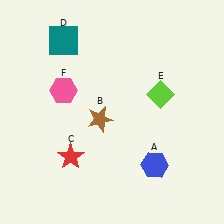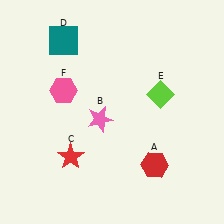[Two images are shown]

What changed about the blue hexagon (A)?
In Image 1, A is blue. In Image 2, it changed to red.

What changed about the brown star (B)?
In Image 1, B is brown. In Image 2, it changed to pink.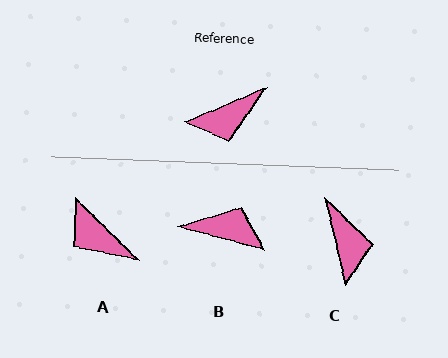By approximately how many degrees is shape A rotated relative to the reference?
Approximately 68 degrees clockwise.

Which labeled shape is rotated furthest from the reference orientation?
B, about 142 degrees away.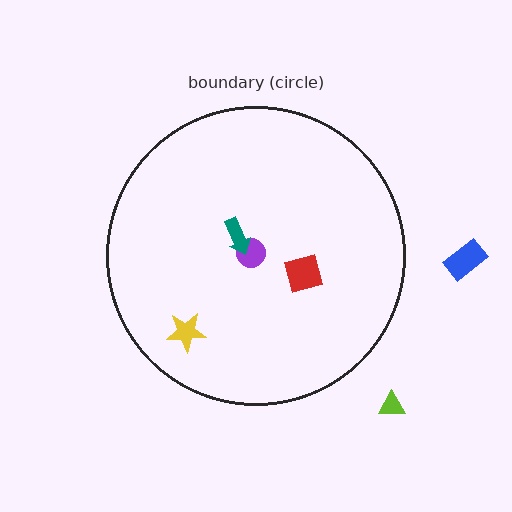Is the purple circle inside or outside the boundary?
Inside.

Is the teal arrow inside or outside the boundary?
Inside.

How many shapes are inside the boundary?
4 inside, 2 outside.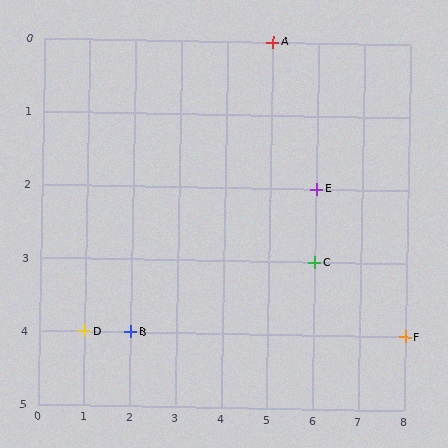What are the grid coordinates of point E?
Point E is at grid coordinates (6, 2).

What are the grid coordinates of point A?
Point A is at grid coordinates (5, 0).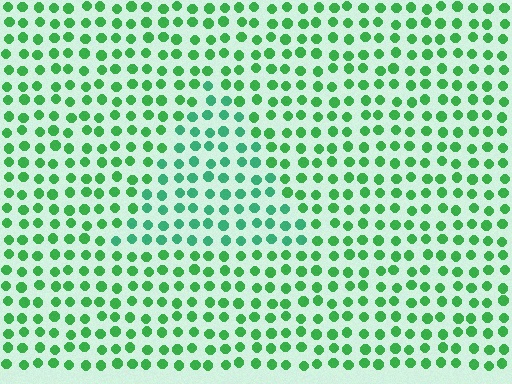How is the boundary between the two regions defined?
The boundary is defined purely by a slight shift in hue (about 24 degrees). Spacing, size, and orientation are identical on both sides.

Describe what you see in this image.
The image is filled with small green elements in a uniform arrangement. A triangle-shaped region is visible where the elements are tinted to a slightly different hue, forming a subtle color boundary.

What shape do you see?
I see a triangle.